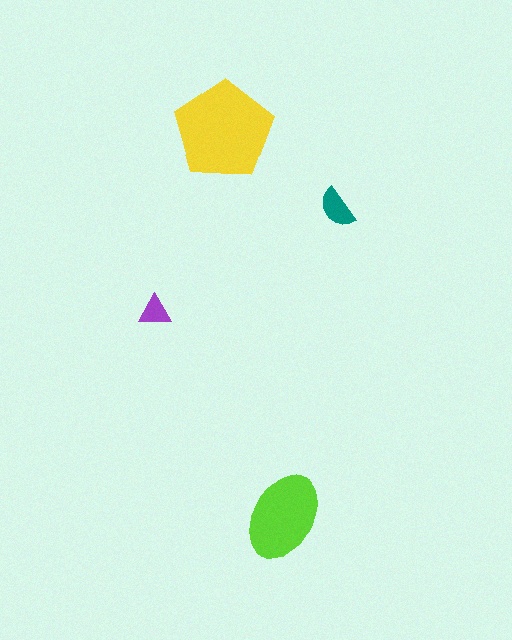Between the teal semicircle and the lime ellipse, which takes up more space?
The lime ellipse.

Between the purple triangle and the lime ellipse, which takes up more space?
The lime ellipse.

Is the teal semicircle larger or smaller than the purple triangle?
Larger.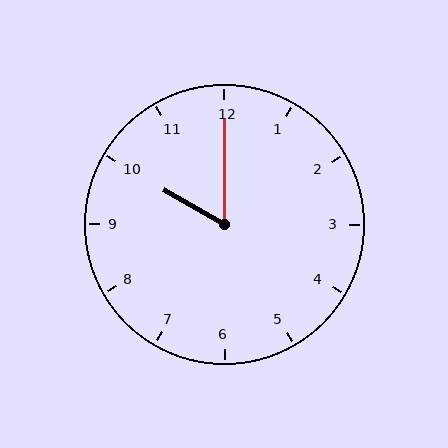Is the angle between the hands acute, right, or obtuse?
It is acute.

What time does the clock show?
10:00.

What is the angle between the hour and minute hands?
Approximately 60 degrees.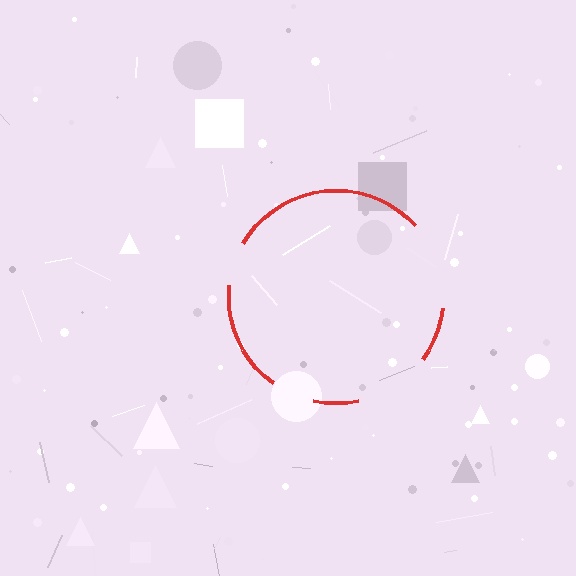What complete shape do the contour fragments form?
The contour fragments form a circle.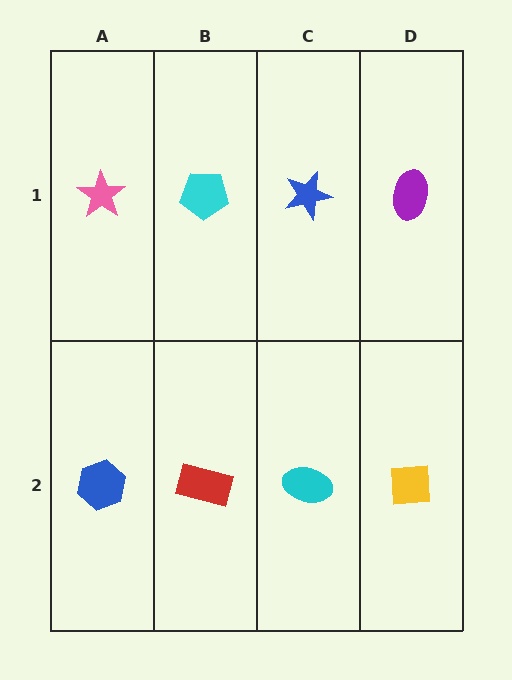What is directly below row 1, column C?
A cyan ellipse.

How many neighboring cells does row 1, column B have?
3.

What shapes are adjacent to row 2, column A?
A pink star (row 1, column A), a red rectangle (row 2, column B).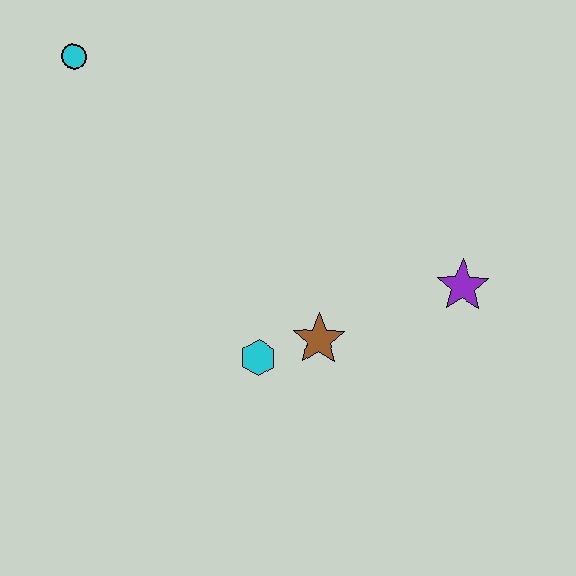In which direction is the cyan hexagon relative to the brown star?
The cyan hexagon is to the left of the brown star.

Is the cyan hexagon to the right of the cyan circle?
Yes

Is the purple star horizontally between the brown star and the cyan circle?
No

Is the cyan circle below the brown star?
No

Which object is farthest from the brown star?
The cyan circle is farthest from the brown star.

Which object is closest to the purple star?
The brown star is closest to the purple star.